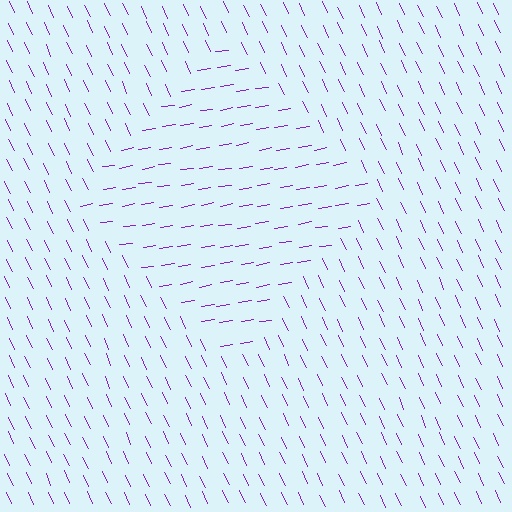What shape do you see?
I see a diamond.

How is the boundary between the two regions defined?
The boundary is defined purely by a change in line orientation (approximately 74 degrees difference). All lines are the same color and thickness.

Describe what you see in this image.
The image is filled with small purple line segments. A diamond region in the image has lines oriented differently from the surrounding lines, creating a visible texture boundary.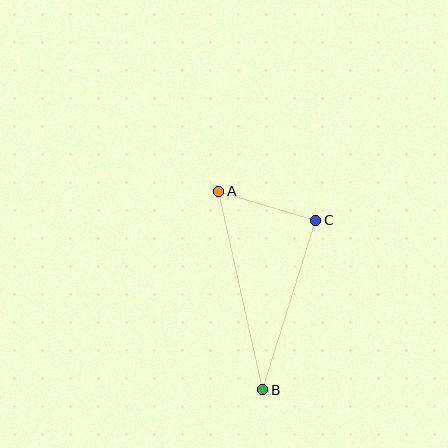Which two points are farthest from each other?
Points A and B are farthest from each other.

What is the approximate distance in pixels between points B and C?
The distance between B and C is approximately 178 pixels.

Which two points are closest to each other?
Points A and C are closest to each other.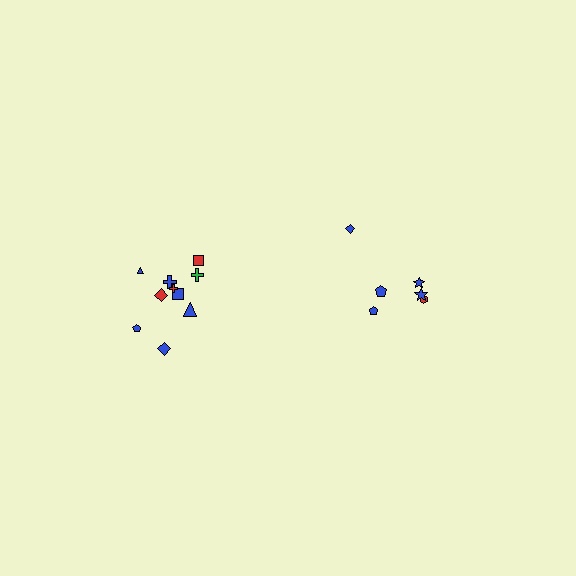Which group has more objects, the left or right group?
The left group.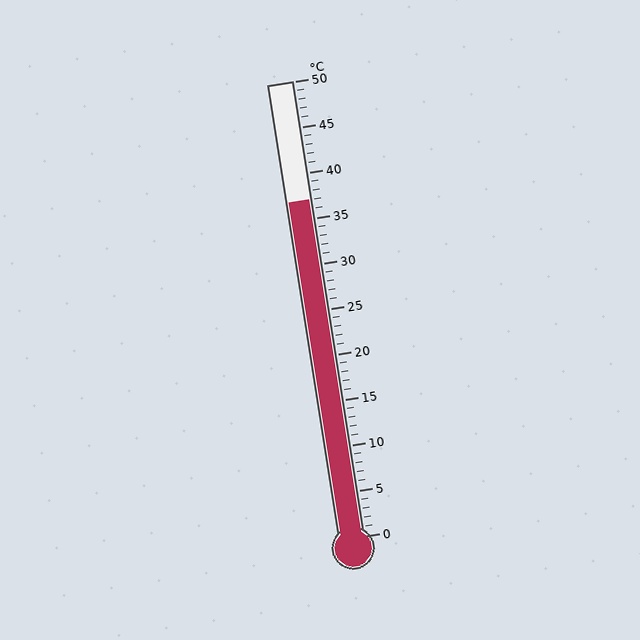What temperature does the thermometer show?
The thermometer shows approximately 37°C.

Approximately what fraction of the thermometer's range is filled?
The thermometer is filled to approximately 75% of its range.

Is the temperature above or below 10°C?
The temperature is above 10°C.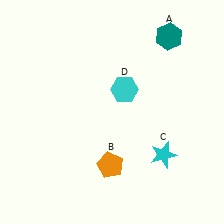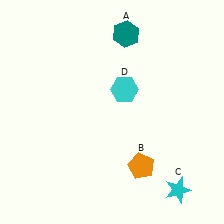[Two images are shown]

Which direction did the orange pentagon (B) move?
The orange pentagon (B) moved right.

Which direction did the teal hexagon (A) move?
The teal hexagon (A) moved left.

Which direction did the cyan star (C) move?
The cyan star (C) moved down.